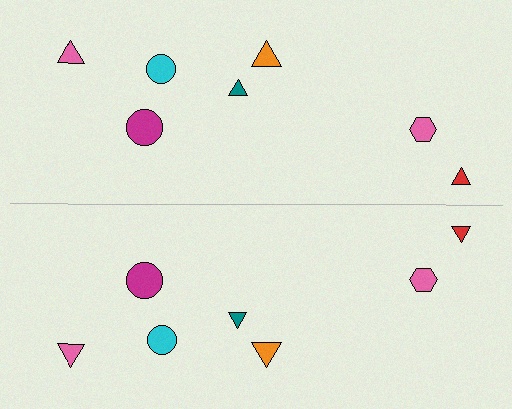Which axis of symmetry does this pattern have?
The pattern has a horizontal axis of symmetry running through the center of the image.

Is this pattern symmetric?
Yes, this pattern has bilateral (reflection) symmetry.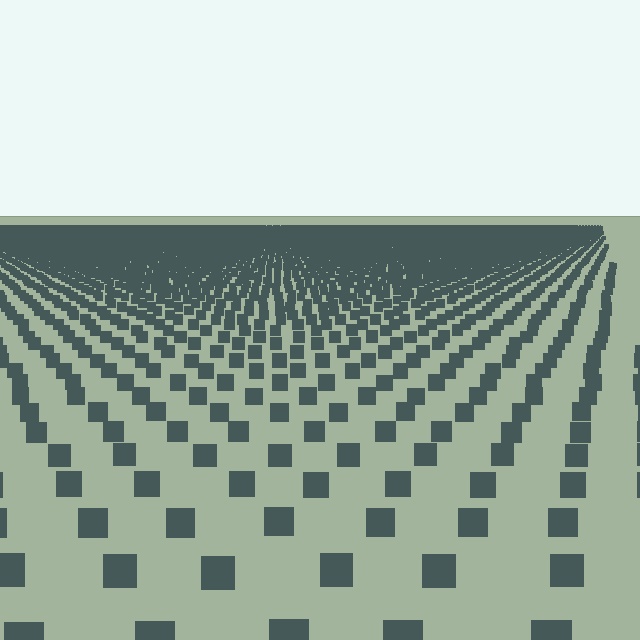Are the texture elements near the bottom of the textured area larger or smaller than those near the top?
Larger. Near the bottom, elements are closer to the viewer and appear at a bigger on-screen size.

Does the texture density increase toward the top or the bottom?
Density increases toward the top.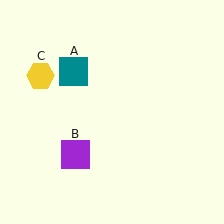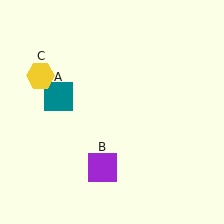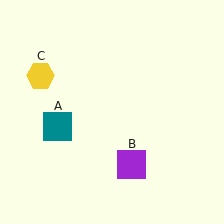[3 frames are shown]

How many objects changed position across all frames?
2 objects changed position: teal square (object A), purple square (object B).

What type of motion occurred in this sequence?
The teal square (object A), purple square (object B) rotated counterclockwise around the center of the scene.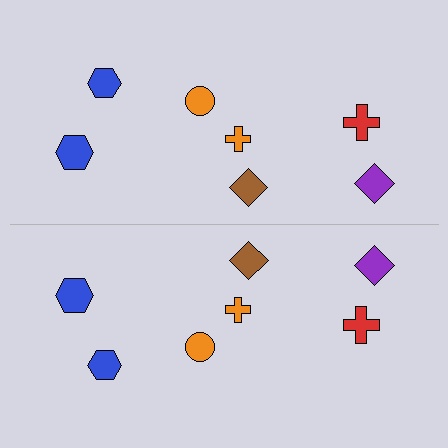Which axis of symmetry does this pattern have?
The pattern has a horizontal axis of symmetry running through the center of the image.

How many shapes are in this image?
There are 14 shapes in this image.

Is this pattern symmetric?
Yes, this pattern has bilateral (reflection) symmetry.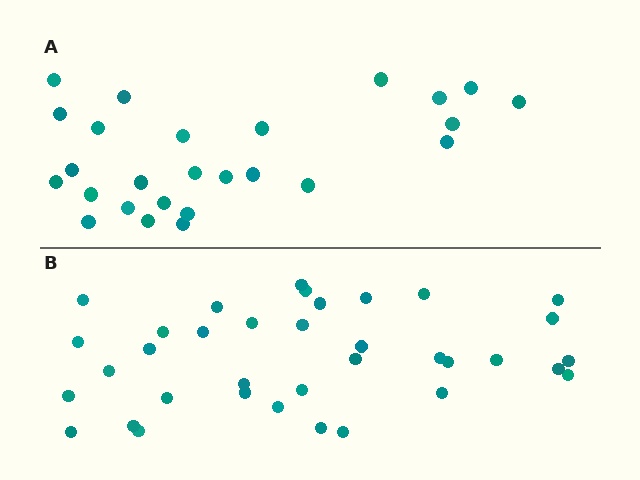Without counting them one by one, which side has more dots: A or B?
Region B (the bottom region) has more dots.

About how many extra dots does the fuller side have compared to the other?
Region B has roughly 10 or so more dots than region A.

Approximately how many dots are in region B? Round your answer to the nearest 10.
About 40 dots. (The exact count is 36, which rounds to 40.)